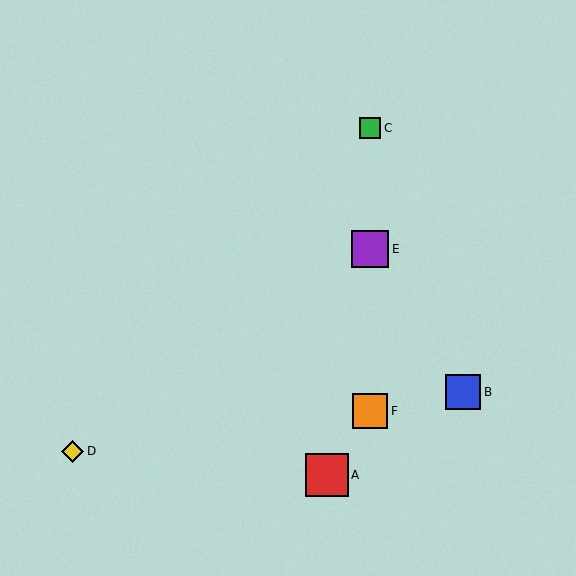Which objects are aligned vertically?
Objects C, E, F are aligned vertically.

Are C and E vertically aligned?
Yes, both are at x≈370.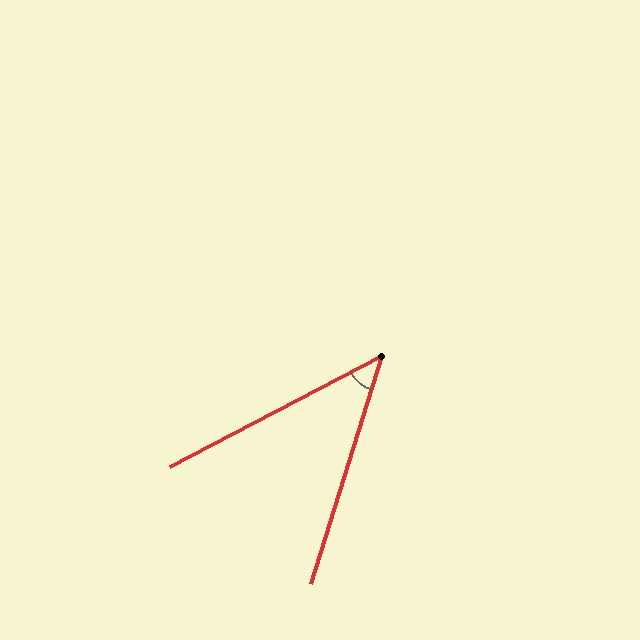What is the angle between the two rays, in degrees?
Approximately 45 degrees.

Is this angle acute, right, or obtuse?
It is acute.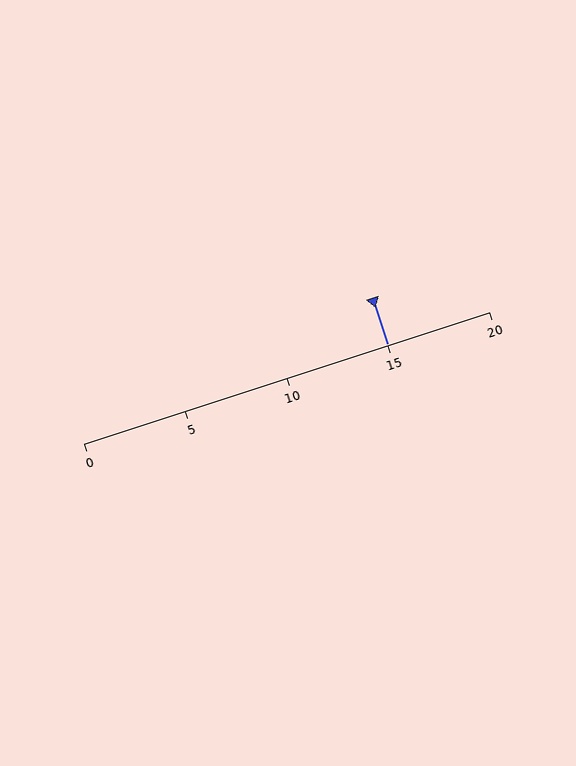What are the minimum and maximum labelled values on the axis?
The axis runs from 0 to 20.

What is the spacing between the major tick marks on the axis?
The major ticks are spaced 5 apart.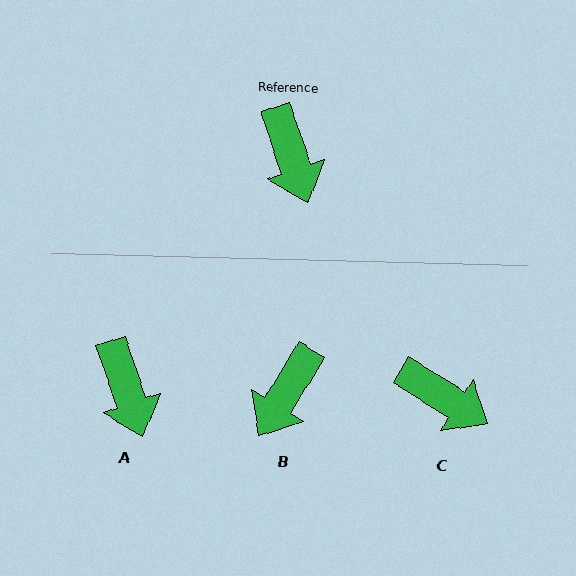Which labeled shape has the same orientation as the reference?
A.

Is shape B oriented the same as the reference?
No, it is off by about 51 degrees.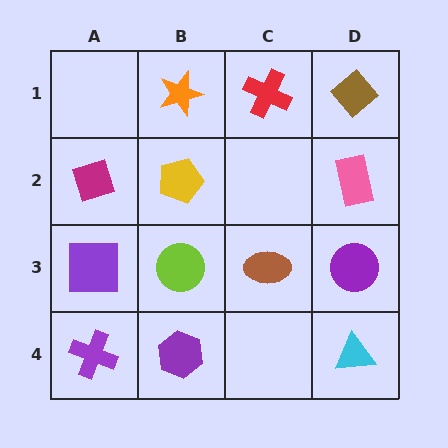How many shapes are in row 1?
3 shapes.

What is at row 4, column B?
A purple hexagon.